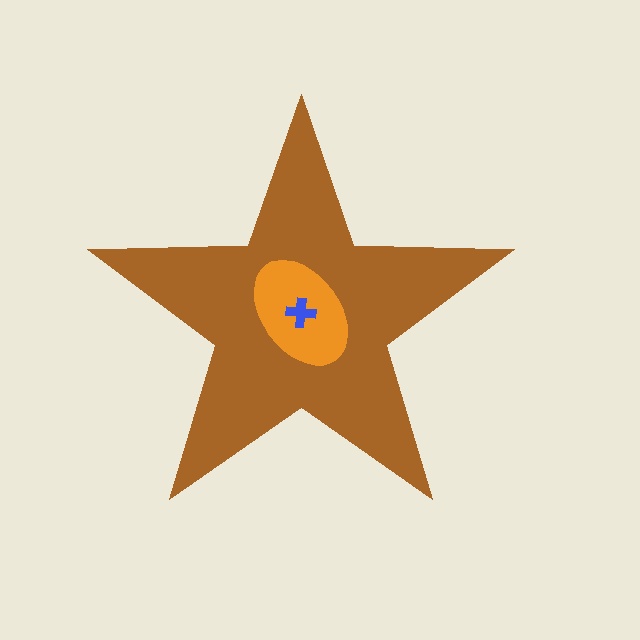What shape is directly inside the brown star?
The orange ellipse.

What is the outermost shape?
The brown star.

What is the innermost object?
The blue cross.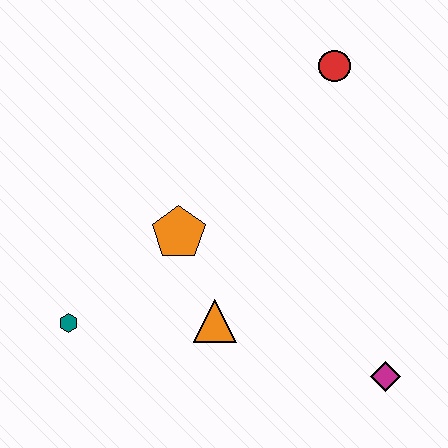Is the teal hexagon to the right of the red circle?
No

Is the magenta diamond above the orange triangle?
No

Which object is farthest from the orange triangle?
The red circle is farthest from the orange triangle.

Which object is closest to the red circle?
The orange pentagon is closest to the red circle.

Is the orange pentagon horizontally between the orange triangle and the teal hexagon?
Yes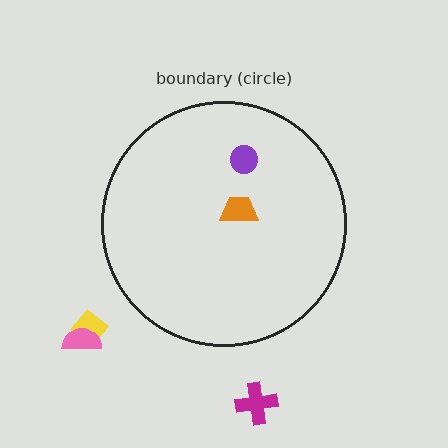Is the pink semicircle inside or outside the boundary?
Outside.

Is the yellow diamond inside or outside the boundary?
Outside.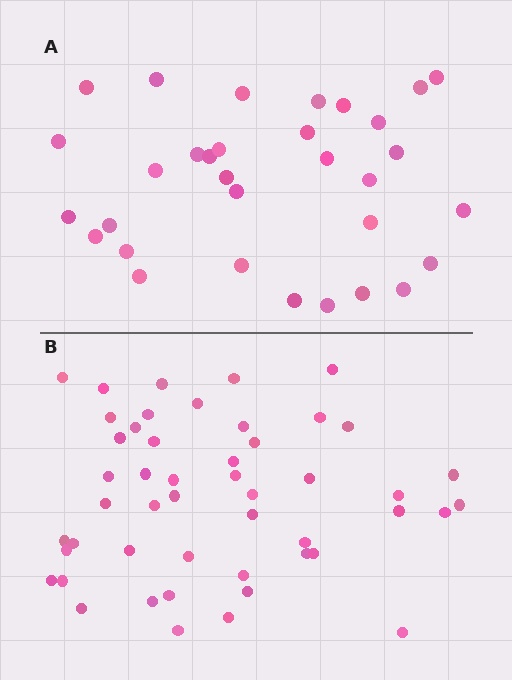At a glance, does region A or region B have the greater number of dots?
Region B (the bottom region) has more dots.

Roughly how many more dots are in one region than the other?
Region B has approximately 15 more dots than region A.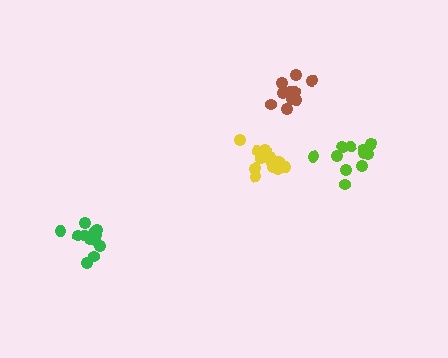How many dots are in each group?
Group 1: 14 dots, Group 2: 11 dots, Group 3: 12 dots, Group 4: 10 dots (47 total).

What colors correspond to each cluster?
The clusters are colored: yellow, lime, green, brown.